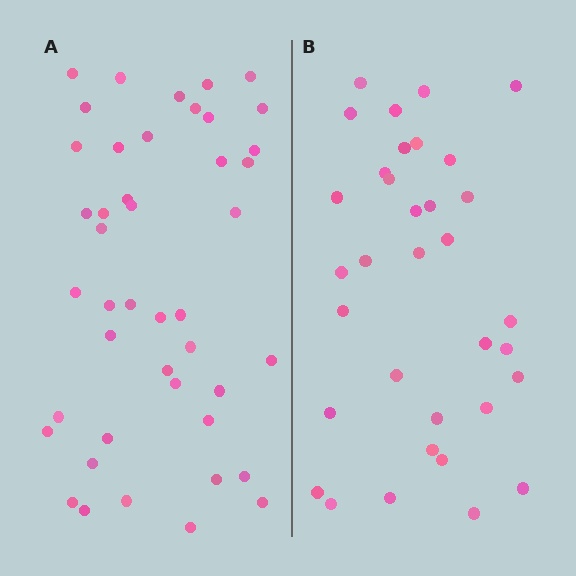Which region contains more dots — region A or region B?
Region A (the left region) has more dots.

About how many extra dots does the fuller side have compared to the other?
Region A has roughly 10 or so more dots than region B.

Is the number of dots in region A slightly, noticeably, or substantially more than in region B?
Region A has noticeably more, but not dramatically so. The ratio is roughly 1.3 to 1.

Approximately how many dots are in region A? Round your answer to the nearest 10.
About 40 dots. (The exact count is 44, which rounds to 40.)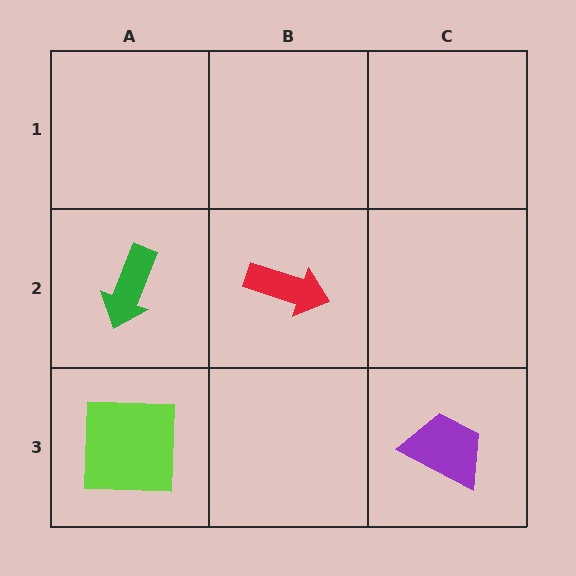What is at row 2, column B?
A red arrow.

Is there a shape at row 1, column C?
No, that cell is empty.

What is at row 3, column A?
A lime square.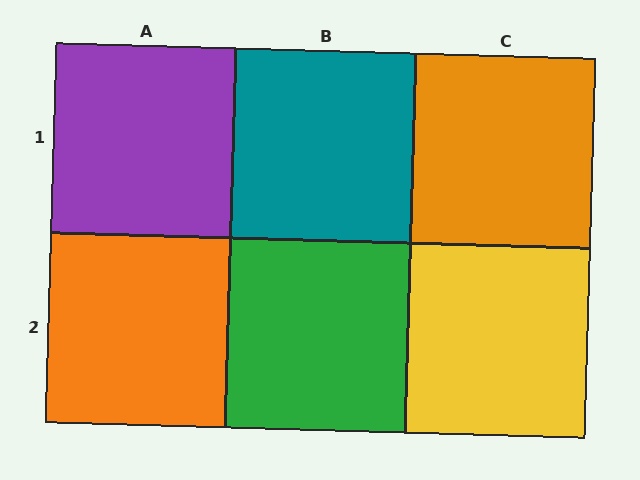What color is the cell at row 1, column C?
Orange.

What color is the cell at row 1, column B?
Teal.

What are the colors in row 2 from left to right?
Orange, green, yellow.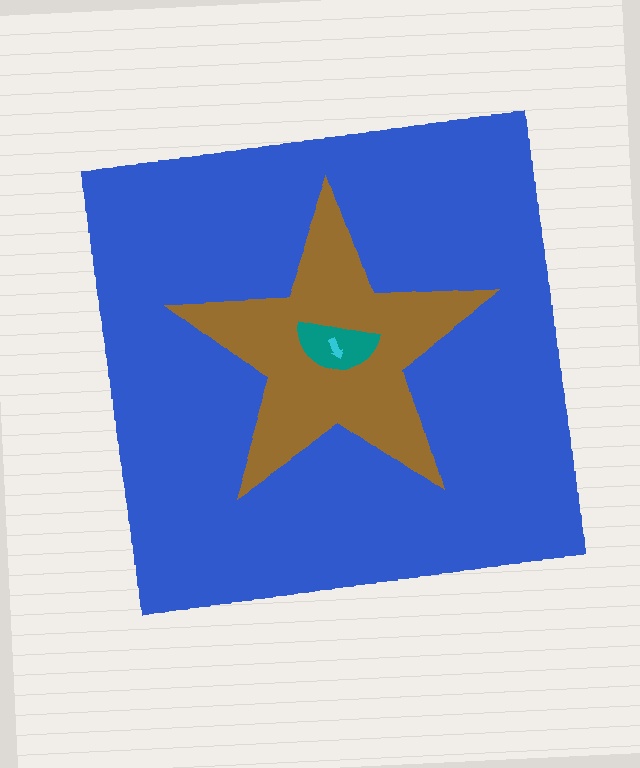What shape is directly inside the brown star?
The teal semicircle.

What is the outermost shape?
The blue square.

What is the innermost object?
The cyan arrow.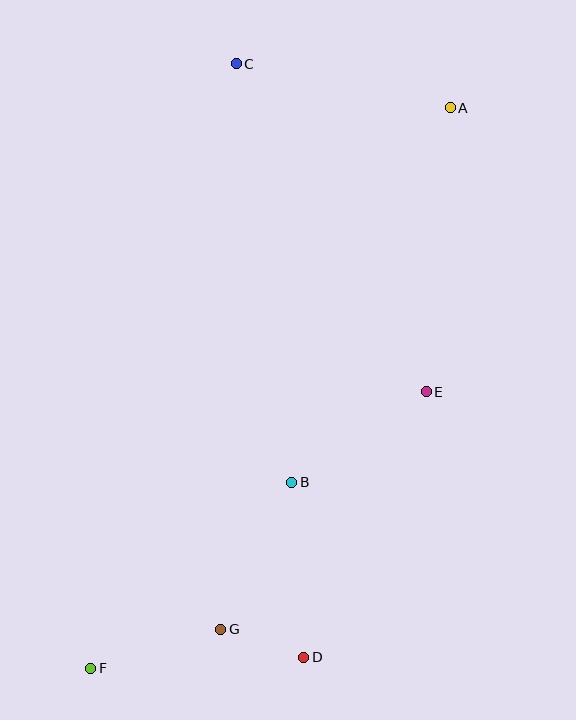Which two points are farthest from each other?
Points A and F are farthest from each other.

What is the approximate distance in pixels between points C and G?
The distance between C and G is approximately 566 pixels.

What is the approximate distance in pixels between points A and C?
The distance between A and C is approximately 219 pixels.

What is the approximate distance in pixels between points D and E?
The distance between D and E is approximately 292 pixels.